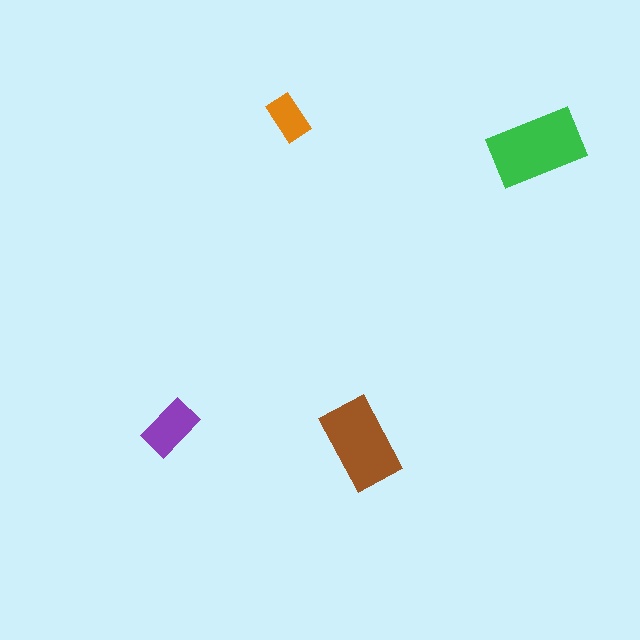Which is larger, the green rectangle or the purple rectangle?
The green one.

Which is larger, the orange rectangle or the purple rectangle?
The purple one.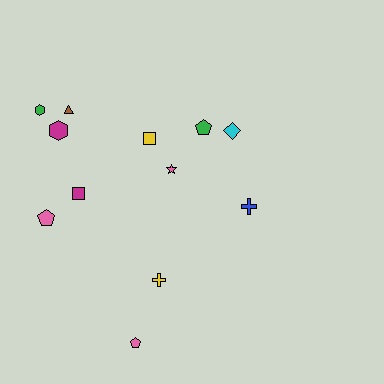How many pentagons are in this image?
There are 3 pentagons.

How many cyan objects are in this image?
There is 1 cyan object.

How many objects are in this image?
There are 12 objects.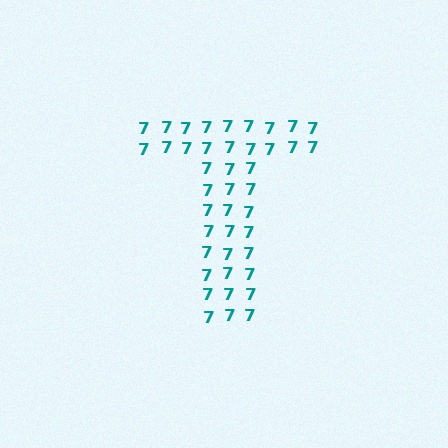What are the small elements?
The small elements are digit 7's.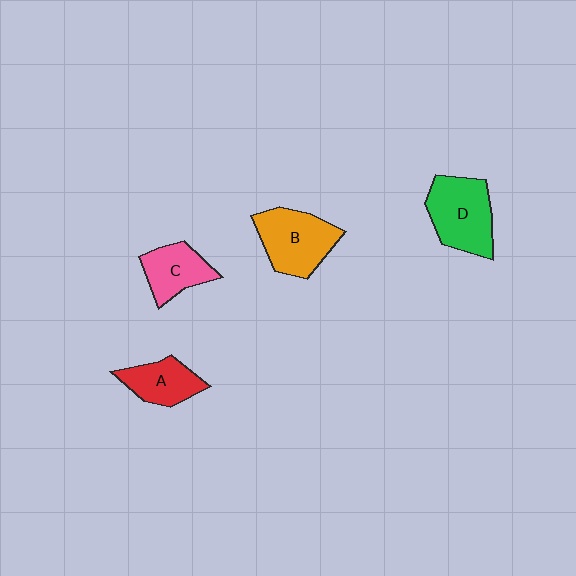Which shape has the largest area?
Shape D (green).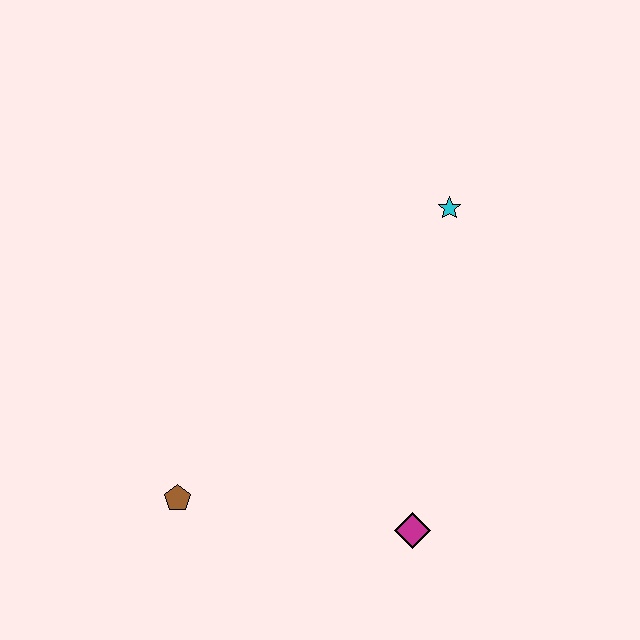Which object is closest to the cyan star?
The magenta diamond is closest to the cyan star.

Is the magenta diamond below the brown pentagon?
Yes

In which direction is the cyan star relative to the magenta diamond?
The cyan star is above the magenta diamond.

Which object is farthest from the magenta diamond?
The cyan star is farthest from the magenta diamond.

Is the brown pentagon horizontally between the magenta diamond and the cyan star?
No